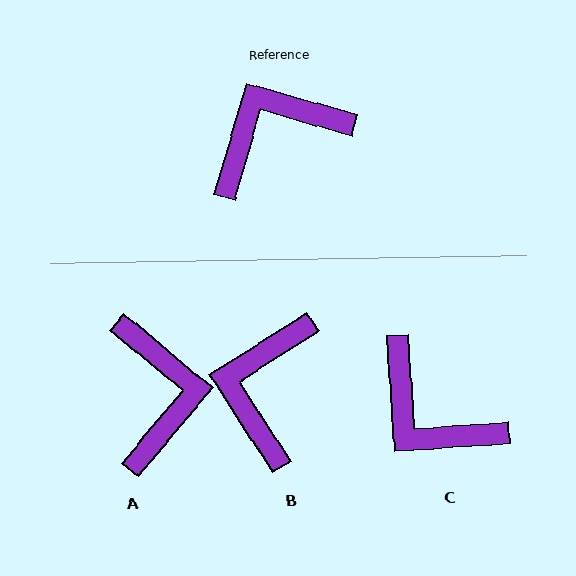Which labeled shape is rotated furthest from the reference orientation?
A, about 114 degrees away.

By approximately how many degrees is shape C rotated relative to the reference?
Approximately 110 degrees counter-clockwise.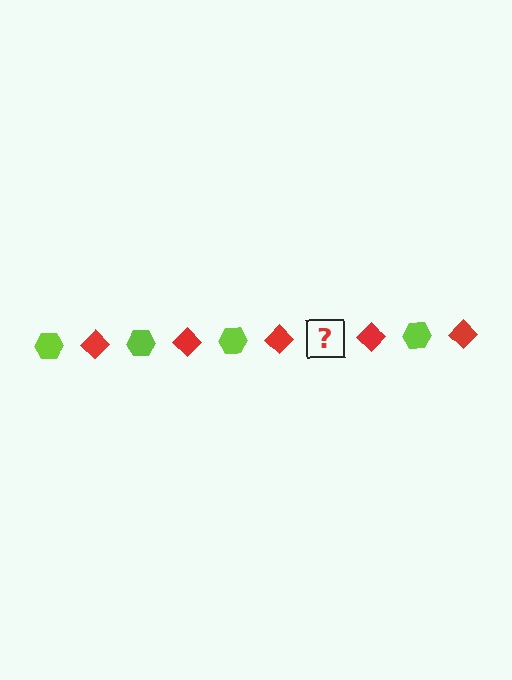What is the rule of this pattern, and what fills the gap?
The rule is that the pattern alternates between lime hexagon and red diamond. The gap should be filled with a lime hexagon.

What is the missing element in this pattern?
The missing element is a lime hexagon.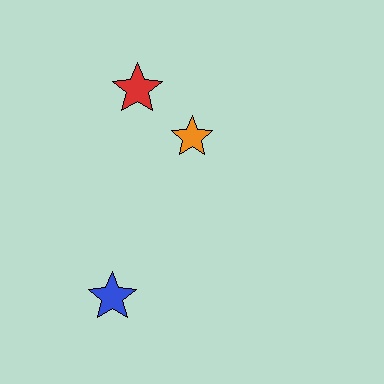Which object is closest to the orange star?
The red star is closest to the orange star.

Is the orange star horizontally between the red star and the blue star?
No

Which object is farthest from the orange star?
The blue star is farthest from the orange star.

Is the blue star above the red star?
No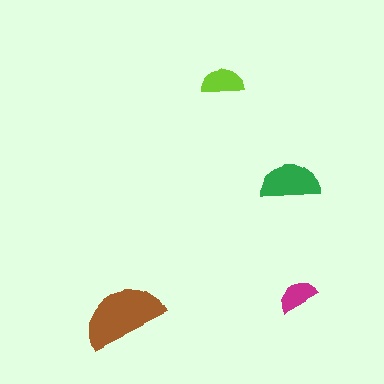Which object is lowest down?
The brown semicircle is bottommost.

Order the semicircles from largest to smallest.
the brown one, the green one, the lime one, the magenta one.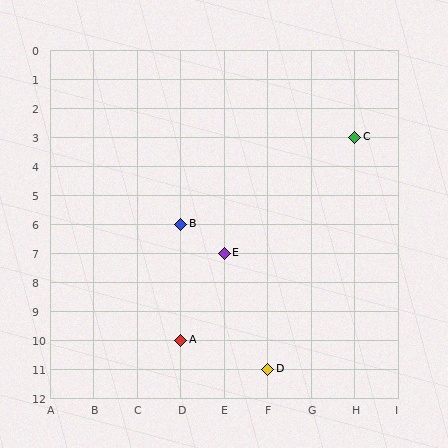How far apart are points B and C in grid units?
Points B and C are 4 columns and 3 rows apart (about 5.0 grid units diagonally).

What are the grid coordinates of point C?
Point C is at grid coordinates (H, 3).